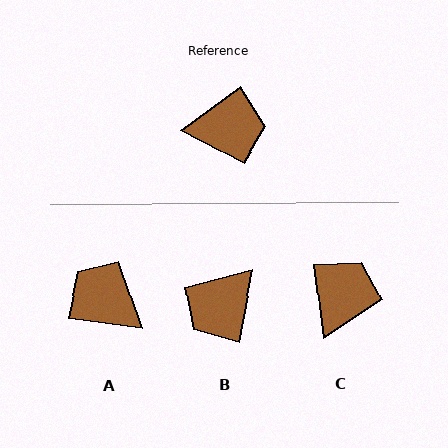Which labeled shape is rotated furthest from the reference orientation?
B, about 138 degrees away.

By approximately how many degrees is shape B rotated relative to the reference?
Approximately 138 degrees clockwise.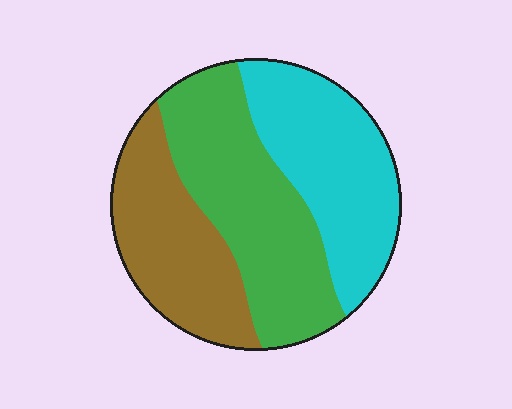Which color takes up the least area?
Brown, at roughly 30%.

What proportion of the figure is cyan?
Cyan covers around 35% of the figure.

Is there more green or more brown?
Green.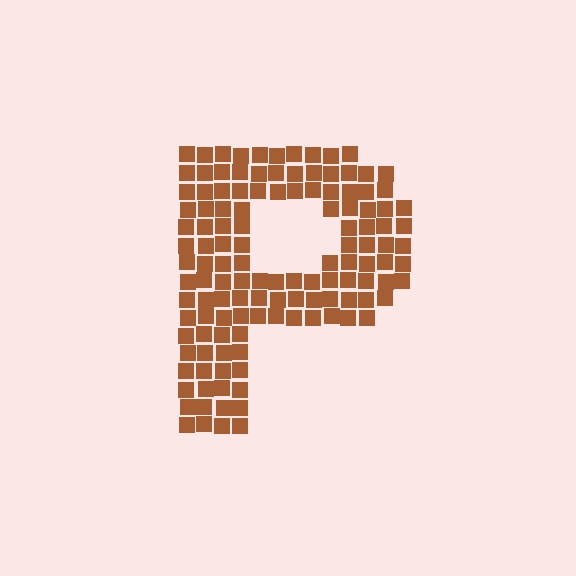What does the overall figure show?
The overall figure shows the letter P.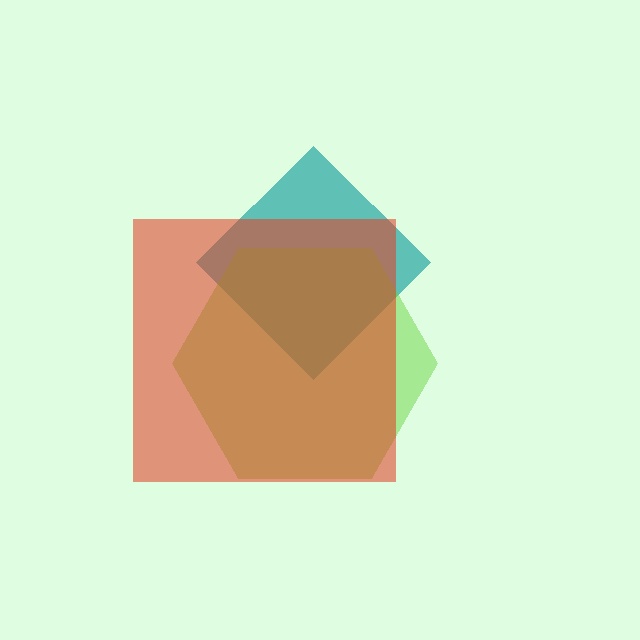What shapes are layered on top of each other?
The layered shapes are: a teal diamond, a lime hexagon, a red square.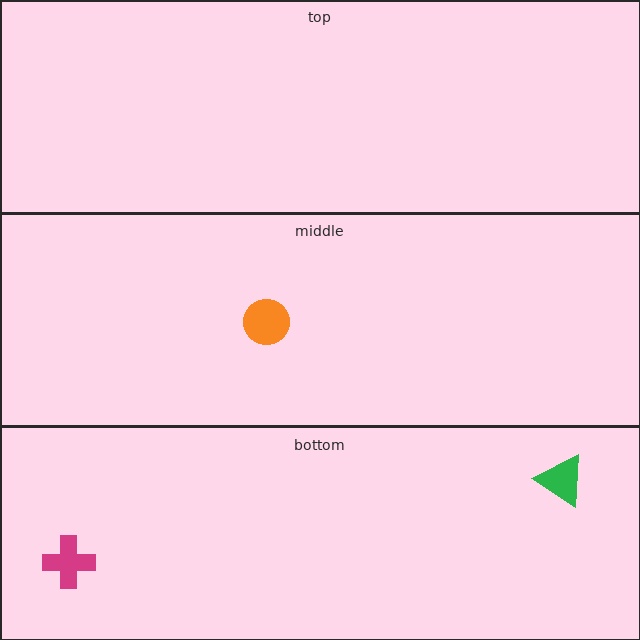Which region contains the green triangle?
The bottom region.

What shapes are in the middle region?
The orange circle.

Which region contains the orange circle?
The middle region.